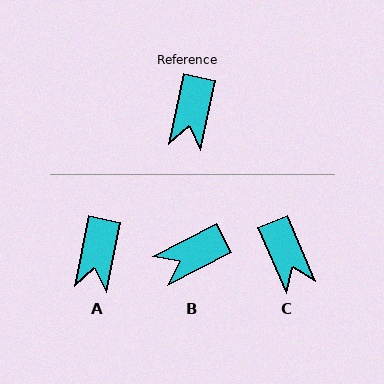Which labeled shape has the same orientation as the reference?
A.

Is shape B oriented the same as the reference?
No, it is off by about 51 degrees.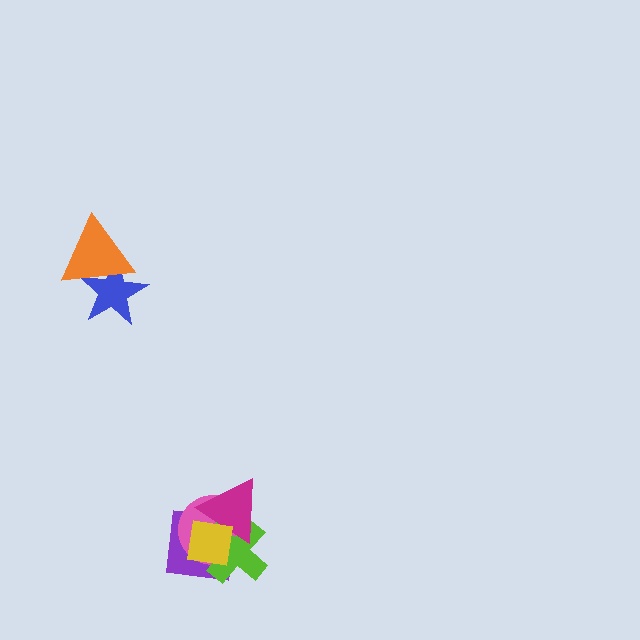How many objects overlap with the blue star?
1 object overlaps with the blue star.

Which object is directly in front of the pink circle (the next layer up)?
The lime cross is directly in front of the pink circle.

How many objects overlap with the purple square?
4 objects overlap with the purple square.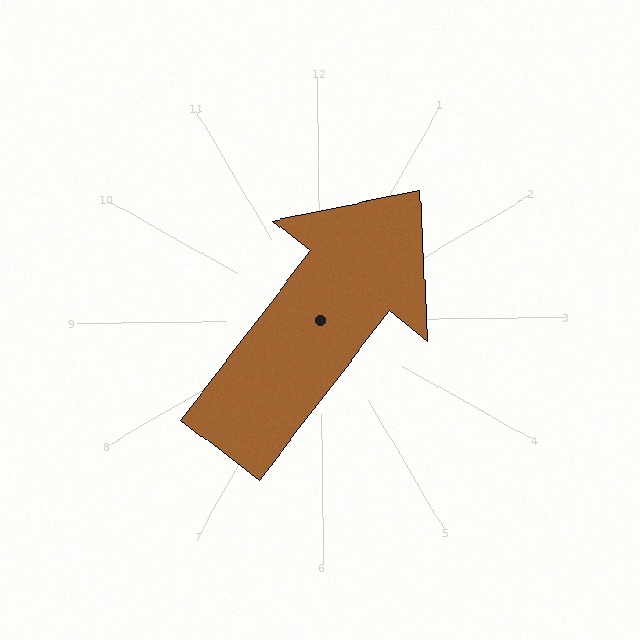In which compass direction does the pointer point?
Northeast.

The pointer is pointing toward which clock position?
Roughly 1 o'clock.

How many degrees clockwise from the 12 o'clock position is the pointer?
Approximately 38 degrees.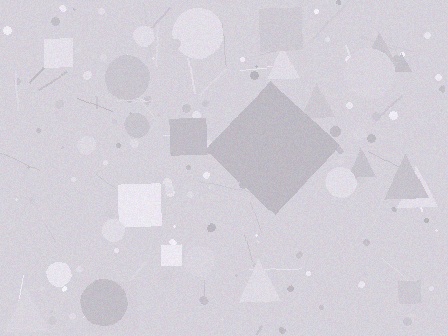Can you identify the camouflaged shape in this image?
The camouflaged shape is a diamond.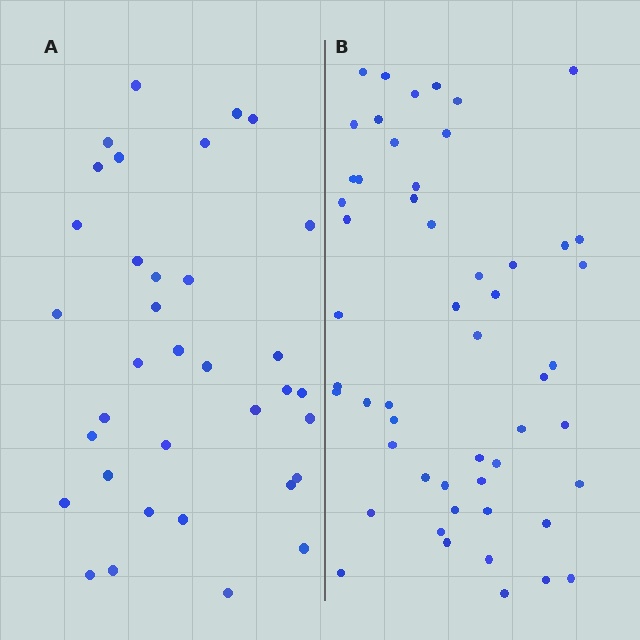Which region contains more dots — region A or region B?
Region B (the right region) has more dots.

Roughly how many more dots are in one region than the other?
Region B has approximately 20 more dots than region A.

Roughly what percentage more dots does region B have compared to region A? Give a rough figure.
About 50% more.